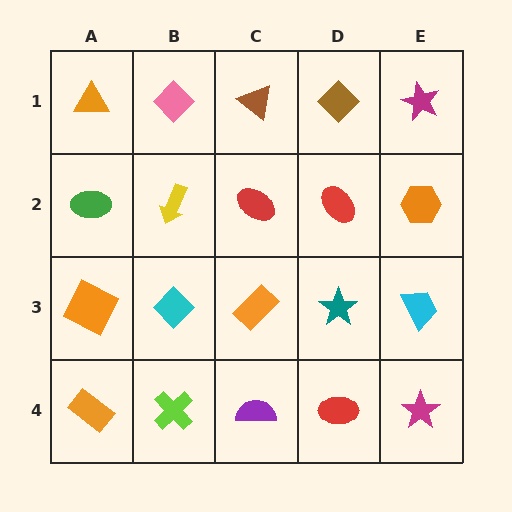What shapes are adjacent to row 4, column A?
An orange square (row 3, column A), a lime cross (row 4, column B).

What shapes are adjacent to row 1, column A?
A green ellipse (row 2, column A), a pink diamond (row 1, column B).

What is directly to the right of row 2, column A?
A yellow arrow.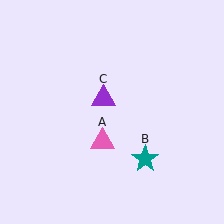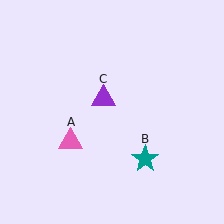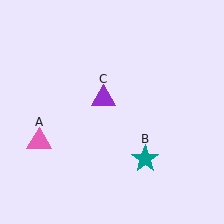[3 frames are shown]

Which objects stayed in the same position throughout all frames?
Teal star (object B) and purple triangle (object C) remained stationary.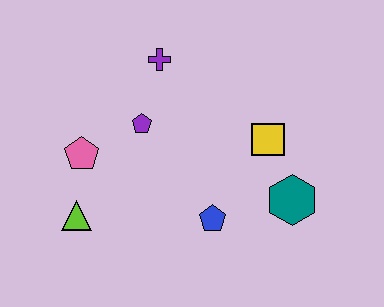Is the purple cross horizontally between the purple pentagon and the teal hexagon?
Yes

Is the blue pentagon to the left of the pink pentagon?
No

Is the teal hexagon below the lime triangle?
No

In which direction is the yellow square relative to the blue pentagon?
The yellow square is above the blue pentagon.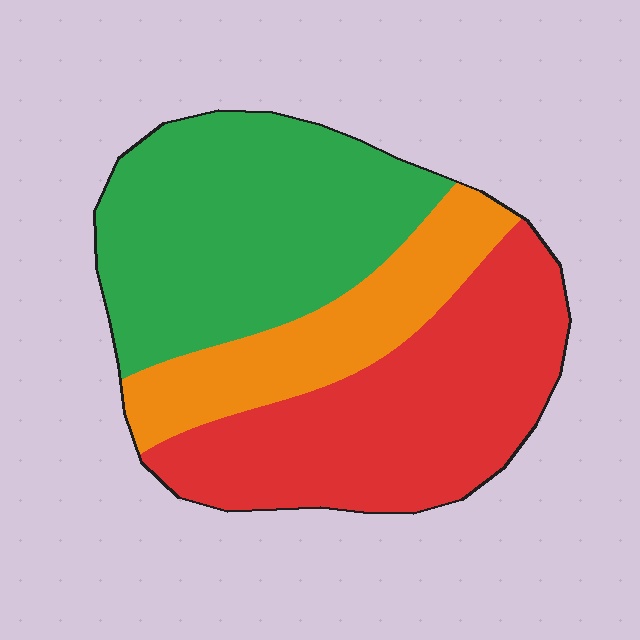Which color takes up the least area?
Orange, at roughly 20%.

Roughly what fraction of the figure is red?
Red covers around 40% of the figure.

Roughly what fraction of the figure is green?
Green covers 41% of the figure.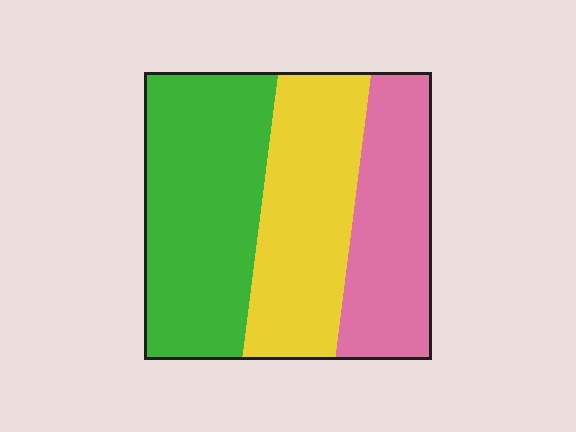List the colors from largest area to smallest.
From largest to smallest: green, yellow, pink.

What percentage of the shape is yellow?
Yellow covers about 30% of the shape.